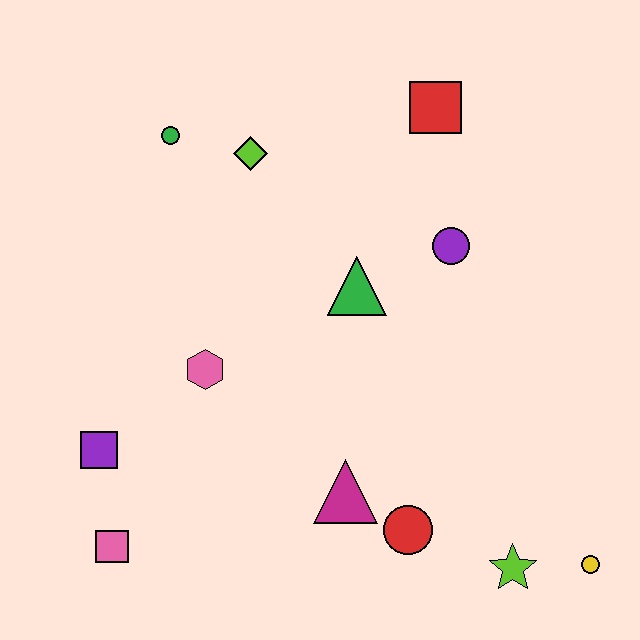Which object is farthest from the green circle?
The yellow circle is farthest from the green circle.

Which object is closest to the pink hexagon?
The purple square is closest to the pink hexagon.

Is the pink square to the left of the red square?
Yes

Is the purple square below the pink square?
No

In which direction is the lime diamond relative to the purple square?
The lime diamond is above the purple square.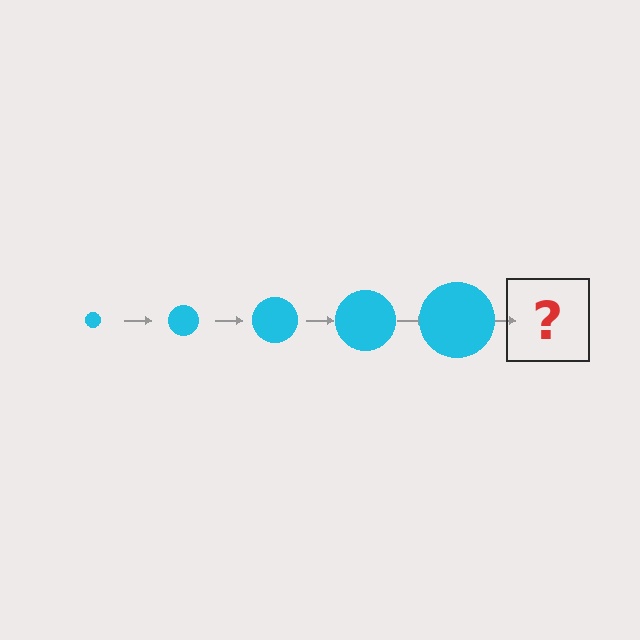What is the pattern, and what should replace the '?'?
The pattern is that the circle gets progressively larger each step. The '?' should be a cyan circle, larger than the previous one.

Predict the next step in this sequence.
The next step is a cyan circle, larger than the previous one.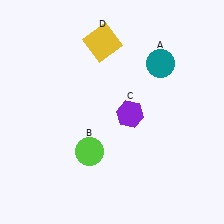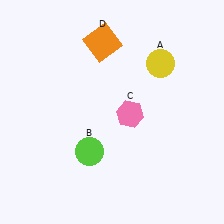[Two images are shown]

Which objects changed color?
A changed from teal to yellow. C changed from purple to pink. D changed from yellow to orange.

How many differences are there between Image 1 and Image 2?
There are 3 differences between the two images.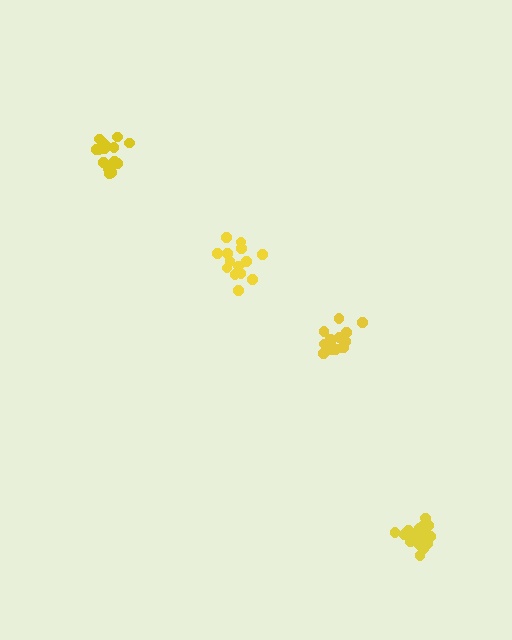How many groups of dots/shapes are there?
There are 4 groups.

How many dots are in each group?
Group 1: 19 dots, Group 2: 17 dots, Group 3: 14 dots, Group 4: 15 dots (65 total).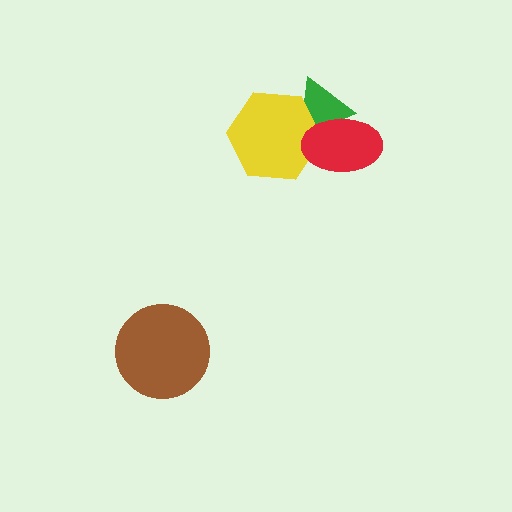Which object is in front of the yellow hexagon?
The red ellipse is in front of the yellow hexagon.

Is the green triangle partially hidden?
Yes, it is partially covered by another shape.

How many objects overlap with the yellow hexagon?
2 objects overlap with the yellow hexagon.